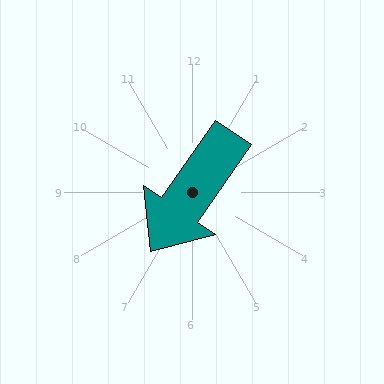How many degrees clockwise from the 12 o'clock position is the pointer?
Approximately 215 degrees.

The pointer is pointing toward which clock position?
Roughly 7 o'clock.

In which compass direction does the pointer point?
Southwest.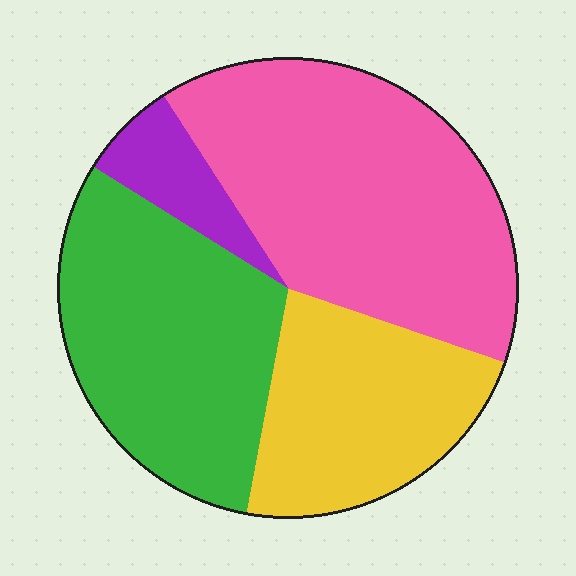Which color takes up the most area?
Pink, at roughly 40%.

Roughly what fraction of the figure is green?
Green takes up about one third (1/3) of the figure.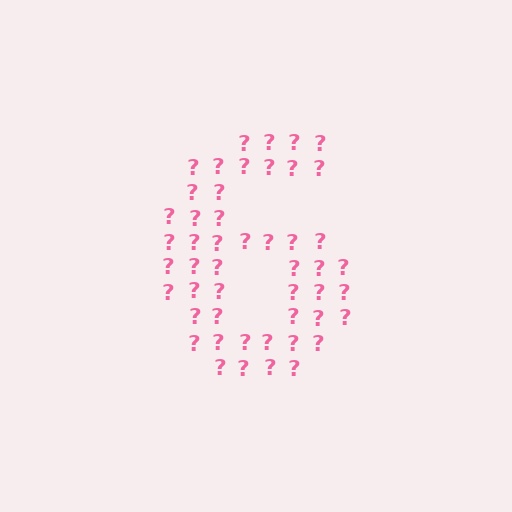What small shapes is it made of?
It is made of small question marks.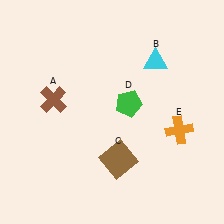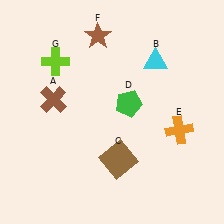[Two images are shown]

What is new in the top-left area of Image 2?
A brown star (F) was added in the top-left area of Image 2.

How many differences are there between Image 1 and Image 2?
There are 2 differences between the two images.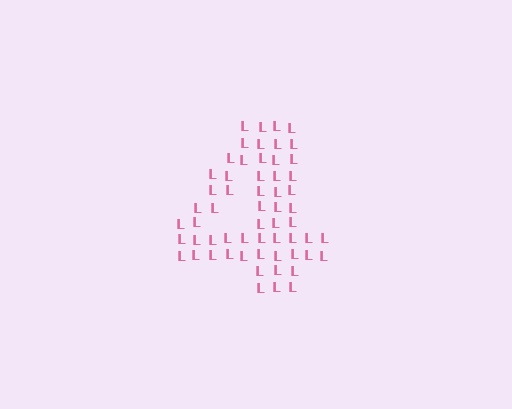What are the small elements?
The small elements are letter L's.